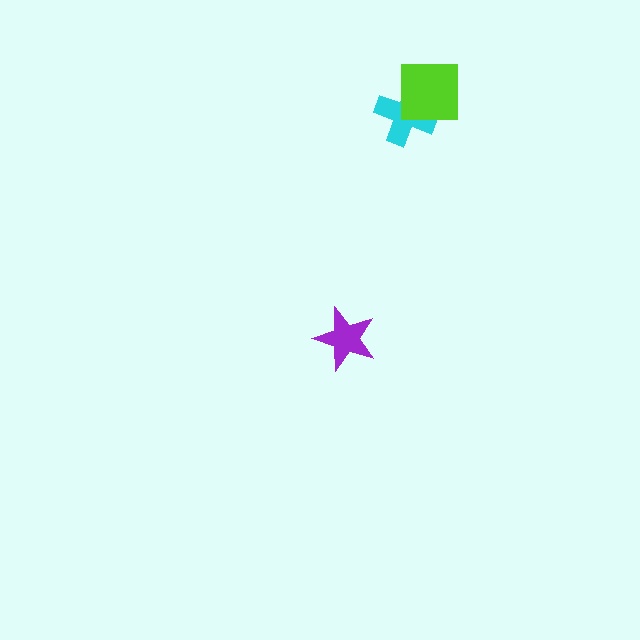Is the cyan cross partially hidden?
Yes, it is partially covered by another shape.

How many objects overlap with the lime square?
1 object overlaps with the lime square.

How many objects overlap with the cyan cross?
1 object overlaps with the cyan cross.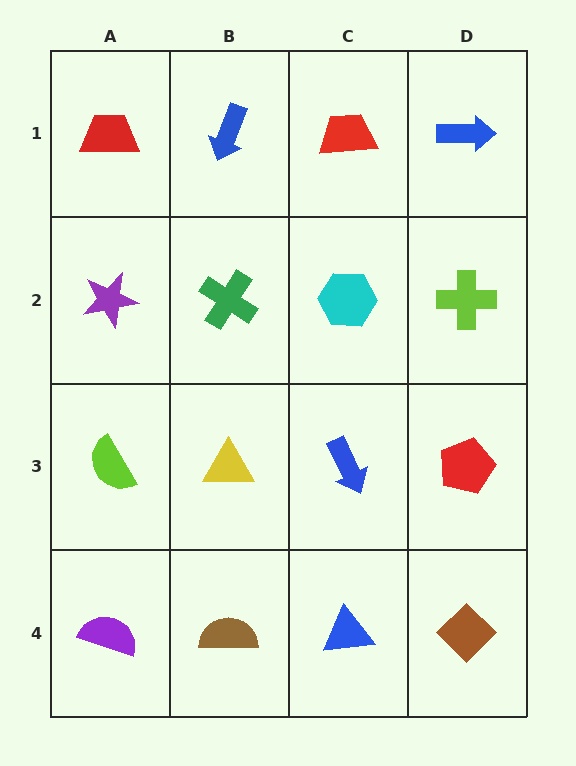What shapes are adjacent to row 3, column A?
A purple star (row 2, column A), a purple semicircle (row 4, column A), a yellow triangle (row 3, column B).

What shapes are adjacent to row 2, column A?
A red trapezoid (row 1, column A), a lime semicircle (row 3, column A), a green cross (row 2, column B).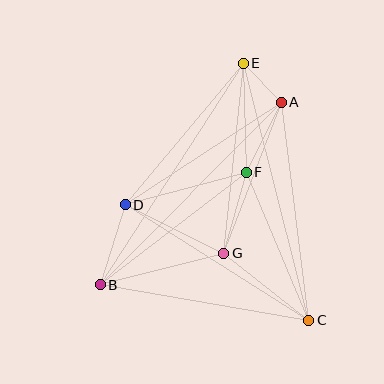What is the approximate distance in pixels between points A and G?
The distance between A and G is approximately 161 pixels.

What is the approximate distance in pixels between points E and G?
The distance between E and G is approximately 191 pixels.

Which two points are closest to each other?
Points A and E are closest to each other.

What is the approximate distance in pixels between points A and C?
The distance between A and C is approximately 220 pixels.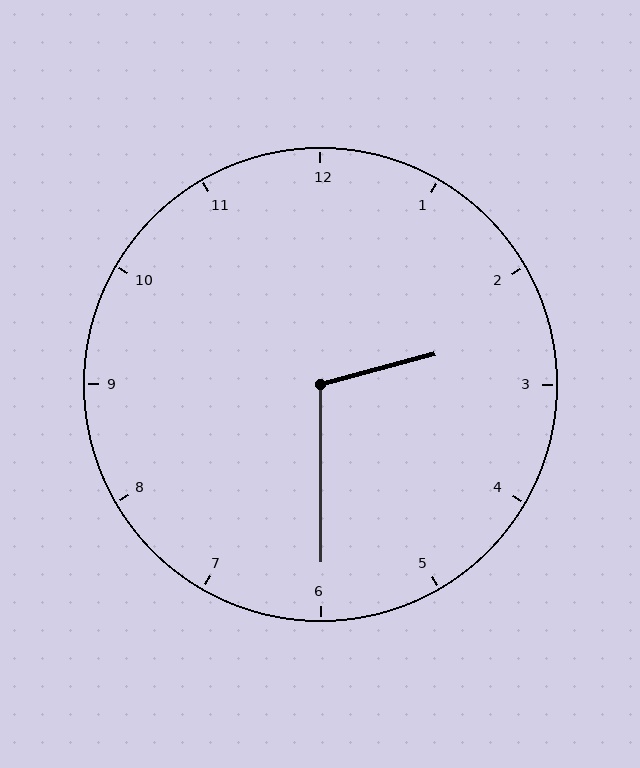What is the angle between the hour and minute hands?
Approximately 105 degrees.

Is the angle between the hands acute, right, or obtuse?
It is obtuse.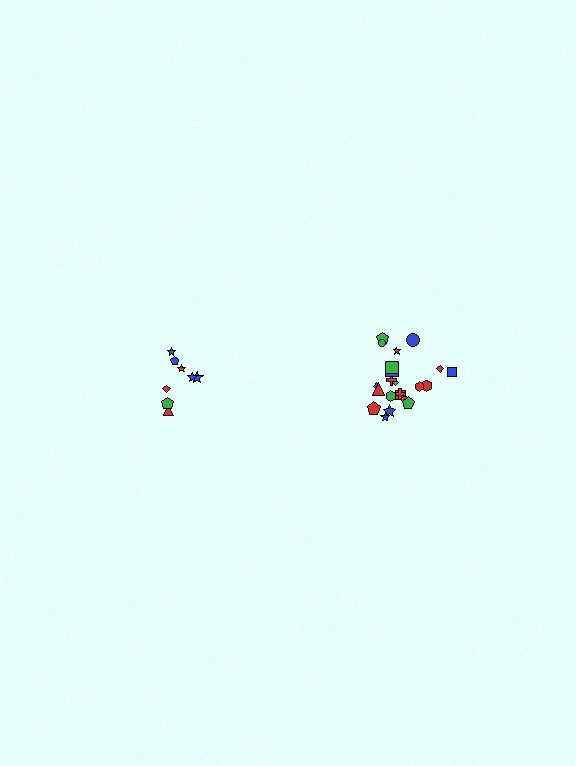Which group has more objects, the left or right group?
The right group.